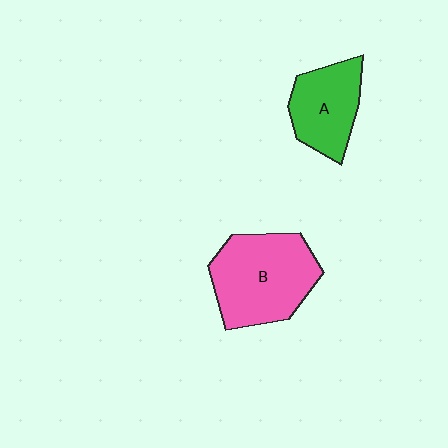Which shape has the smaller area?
Shape A (green).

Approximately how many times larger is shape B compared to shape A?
Approximately 1.5 times.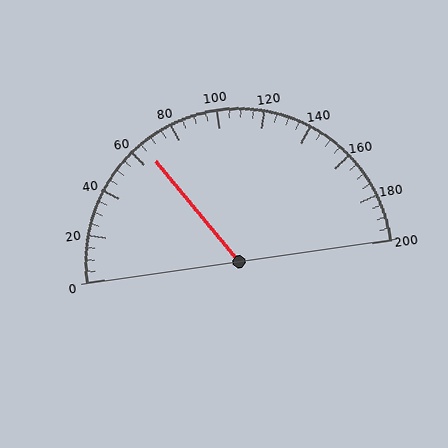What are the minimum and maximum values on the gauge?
The gauge ranges from 0 to 200.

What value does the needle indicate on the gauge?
The needle indicates approximately 65.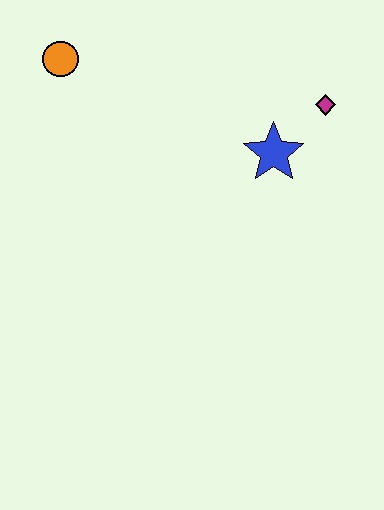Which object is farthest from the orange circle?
The magenta diamond is farthest from the orange circle.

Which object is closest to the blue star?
The magenta diamond is closest to the blue star.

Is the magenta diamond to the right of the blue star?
Yes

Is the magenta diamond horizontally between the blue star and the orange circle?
No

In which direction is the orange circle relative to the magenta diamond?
The orange circle is to the left of the magenta diamond.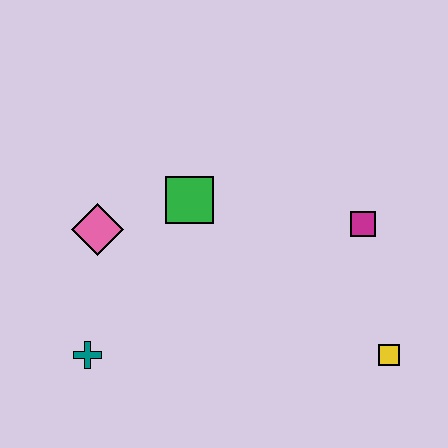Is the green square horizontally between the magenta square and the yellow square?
No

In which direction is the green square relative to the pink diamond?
The green square is to the right of the pink diamond.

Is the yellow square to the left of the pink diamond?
No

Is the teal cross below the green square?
Yes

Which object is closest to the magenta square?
The yellow square is closest to the magenta square.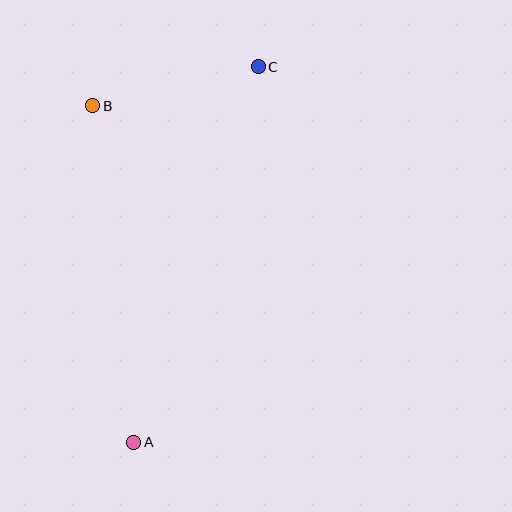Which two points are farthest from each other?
Points A and C are farthest from each other.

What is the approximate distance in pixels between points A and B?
The distance between A and B is approximately 339 pixels.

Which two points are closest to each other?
Points B and C are closest to each other.